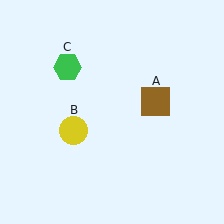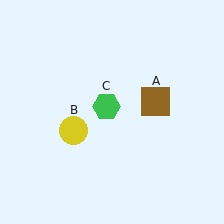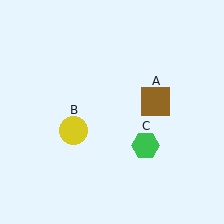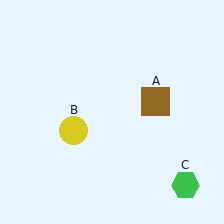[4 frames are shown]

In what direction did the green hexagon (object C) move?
The green hexagon (object C) moved down and to the right.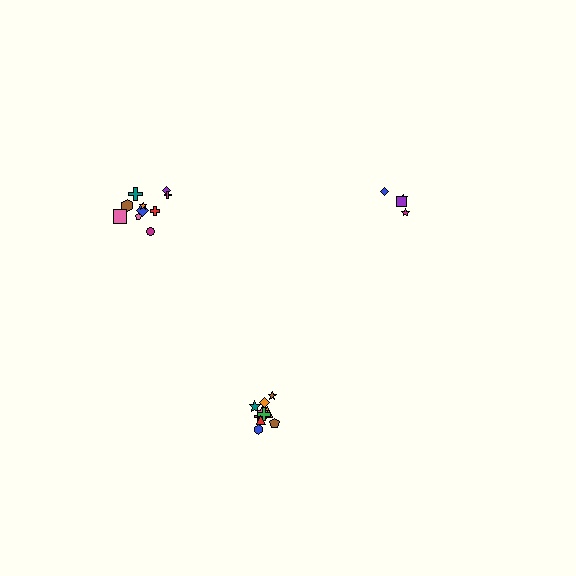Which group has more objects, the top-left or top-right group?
The top-left group.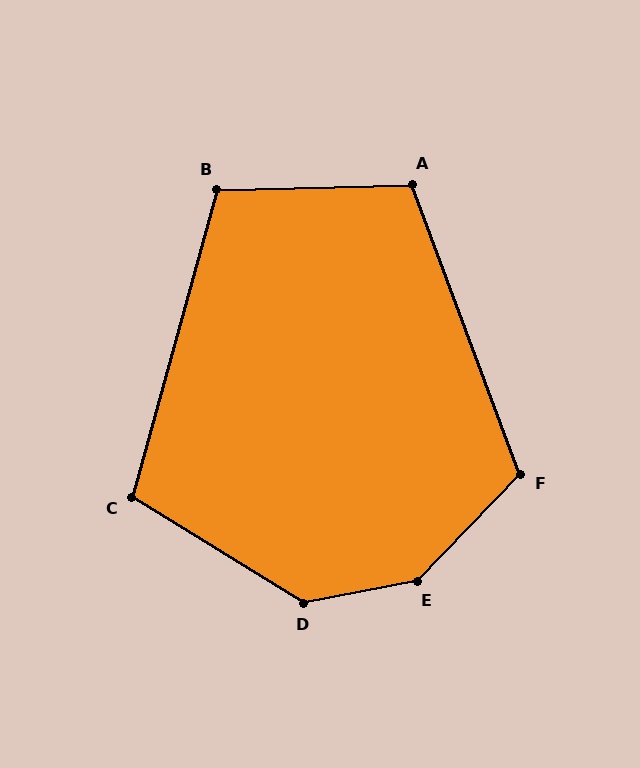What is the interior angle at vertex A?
Approximately 109 degrees (obtuse).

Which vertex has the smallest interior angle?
C, at approximately 106 degrees.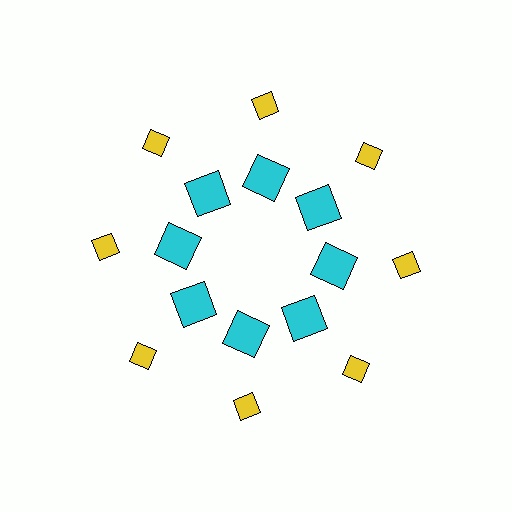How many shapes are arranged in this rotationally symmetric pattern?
There are 16 shapes, arranged in 8 groups of 2.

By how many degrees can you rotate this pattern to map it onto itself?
The pattern maps onto itself every 45 degrees of rotation.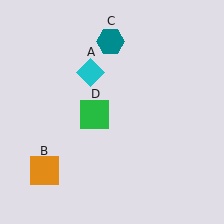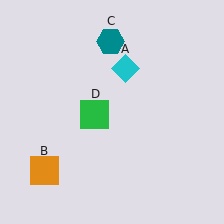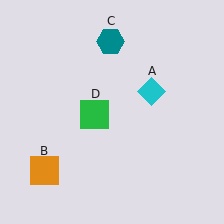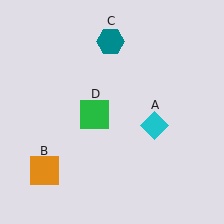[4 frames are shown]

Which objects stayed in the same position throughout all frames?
Orange square (object B) and teal hexagon (object C) and green square (object D) remained stationary.